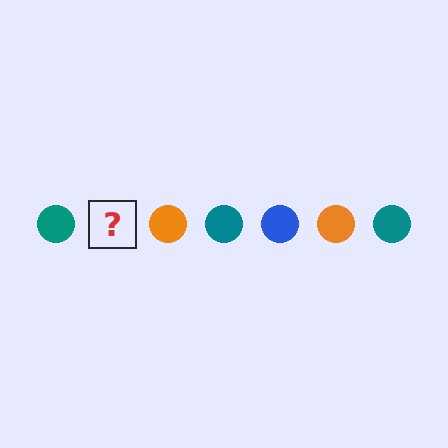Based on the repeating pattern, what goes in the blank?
The blank should be a blue circle.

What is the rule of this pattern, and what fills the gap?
The rule is that the pattern cycles through teal, blue, orange circles. The gap should be filled with a blue circle.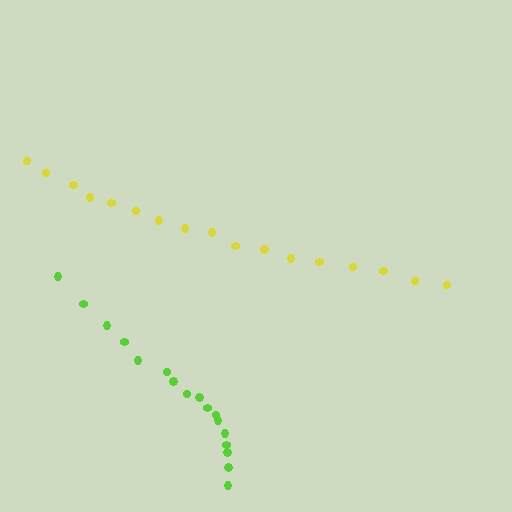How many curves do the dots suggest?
There are 2 distinct paths.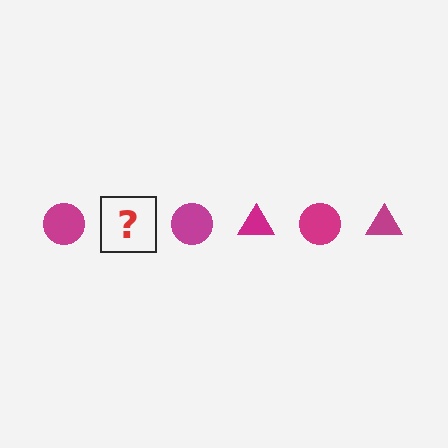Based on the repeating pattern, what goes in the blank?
The blank should be a magenta triangle.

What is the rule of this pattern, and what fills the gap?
The rule is that the pattern cycles through circle, triangle shapes in magenta. The gap should be filled with a magenta triangle.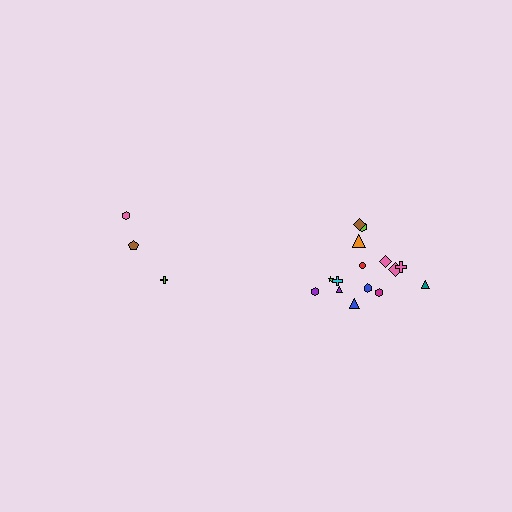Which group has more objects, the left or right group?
The right group.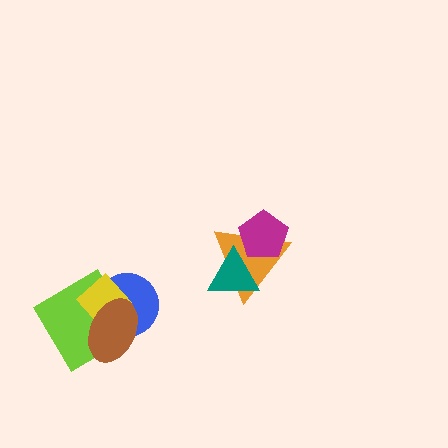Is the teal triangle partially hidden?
Yes, it is partially covered by another shape.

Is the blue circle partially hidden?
Yes, it is partially covered by another shape.